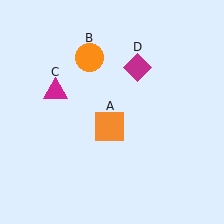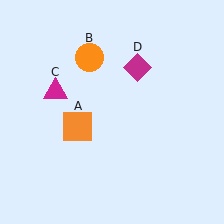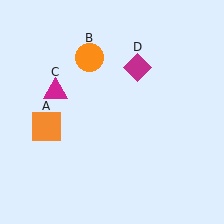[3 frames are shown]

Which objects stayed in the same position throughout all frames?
Orange circle (object B) and magenta triangle (object C) and magenta diamond (object D) remained stationary.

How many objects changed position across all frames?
1 object changed position: orange square (object A).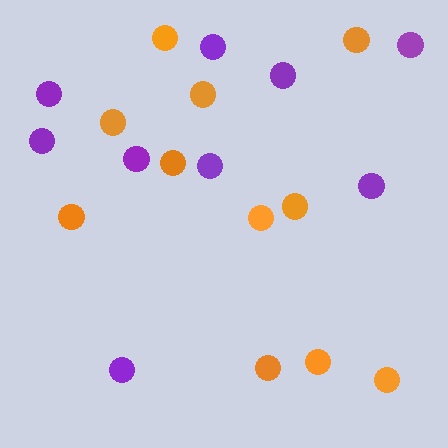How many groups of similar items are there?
There are 2 groups: one group of purple circles (9) and one group of orange circles (11).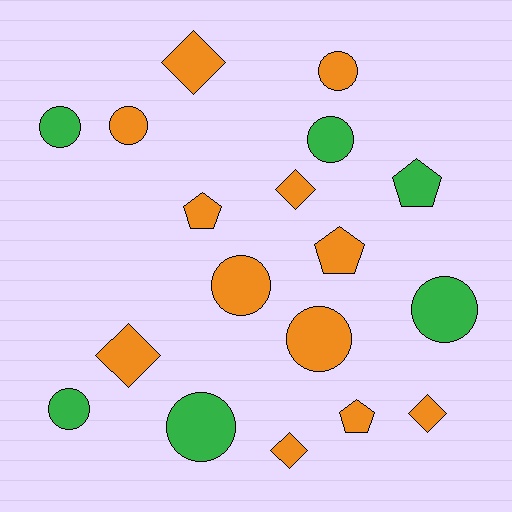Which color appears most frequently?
Orange, with 12 objects.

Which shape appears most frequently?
Circle, with 9 objects.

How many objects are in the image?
There are 18 objects.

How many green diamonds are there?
There are no green diamonds.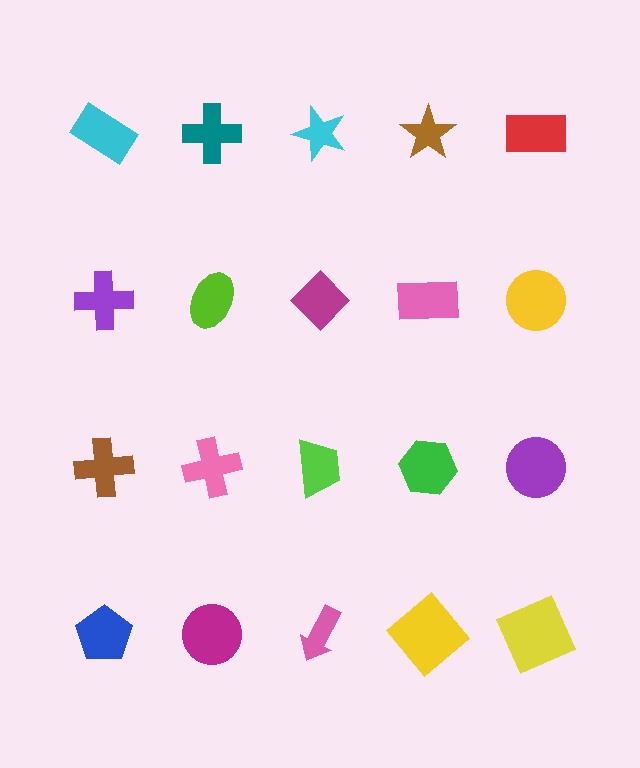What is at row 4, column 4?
A yellow diamond.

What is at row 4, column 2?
A magenta circle.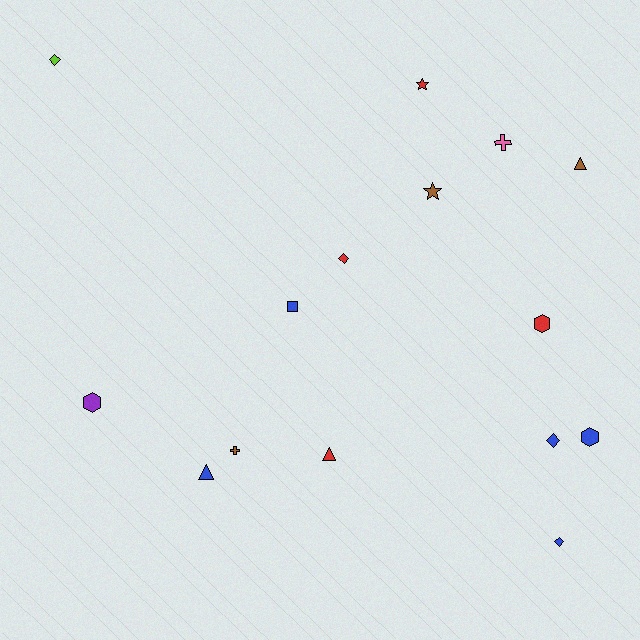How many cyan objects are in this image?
There are no cyan objects.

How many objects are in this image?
There are 15 objects.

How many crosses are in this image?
There are 2 crosses.